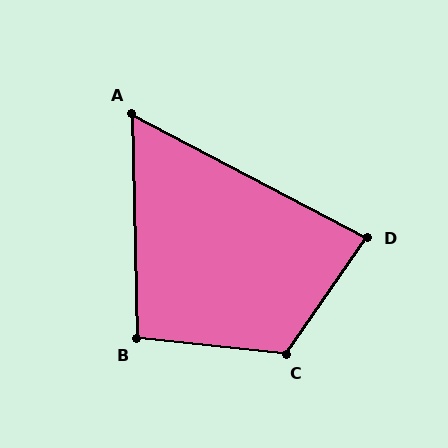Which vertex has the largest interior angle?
C, at approximately 119 degrees.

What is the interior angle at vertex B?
Approximately 97 degrees (obtuse).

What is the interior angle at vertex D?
Approximately 83 degrees (acute).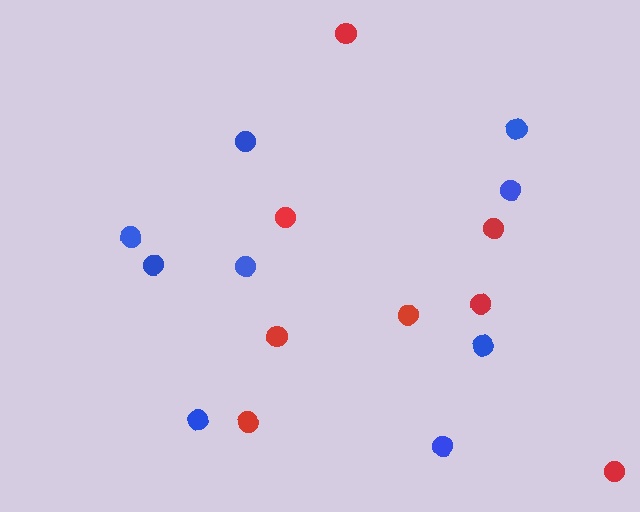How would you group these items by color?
There are 2 groups: one group of blue circles (9) and one group of red circles (8).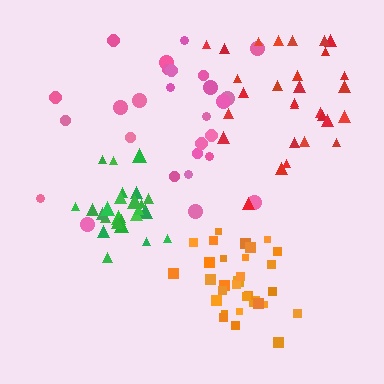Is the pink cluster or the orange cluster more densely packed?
Orange.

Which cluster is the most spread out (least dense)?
Pink.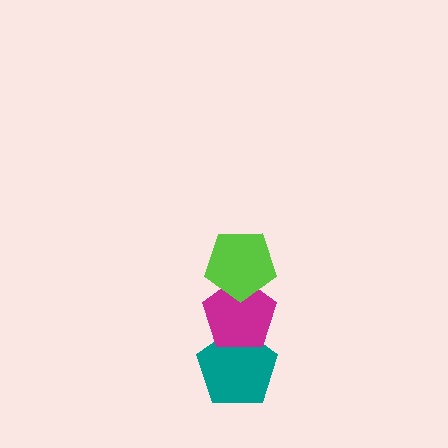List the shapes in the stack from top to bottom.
From top to bottom: the lime pentagon, the magenta pentagon, the teal pentagon.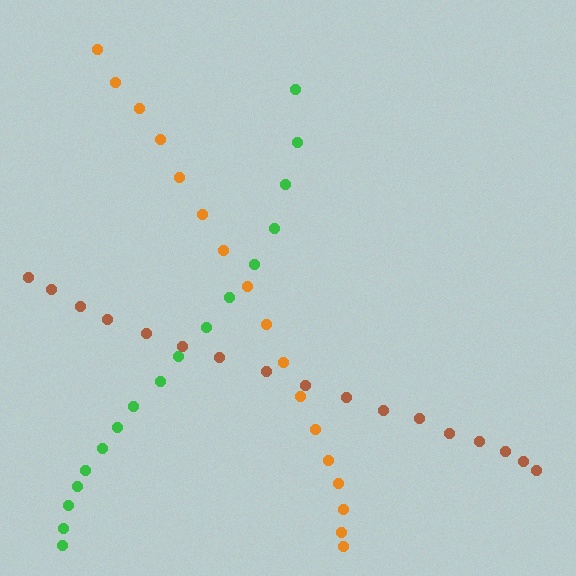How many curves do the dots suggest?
There are 3 distinct paths.